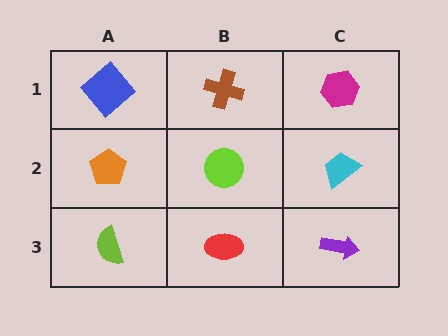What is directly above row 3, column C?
A cyan trapezoid.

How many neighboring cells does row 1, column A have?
2.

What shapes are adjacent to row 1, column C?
A cyan trapezoid (row 2, column C), a brown cross (row 1, column B).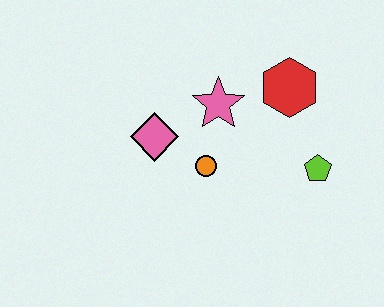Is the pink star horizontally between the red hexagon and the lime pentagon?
No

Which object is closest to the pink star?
The orange circle is closest to the pink star.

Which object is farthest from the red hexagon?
The pink diamond is farthest from the red hexagon.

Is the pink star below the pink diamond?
No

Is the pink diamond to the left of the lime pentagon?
Yes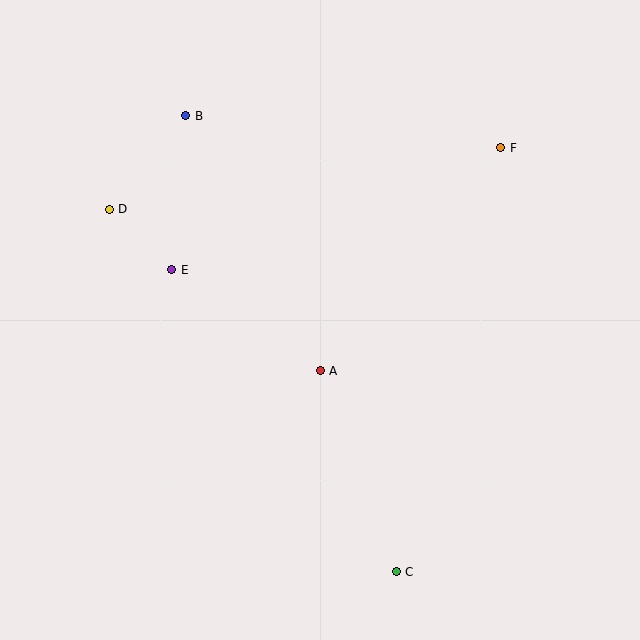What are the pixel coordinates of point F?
Point F is at (501, 148).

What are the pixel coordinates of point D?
Point D is at (109, 209).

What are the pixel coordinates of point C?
Point C is at (396, 572).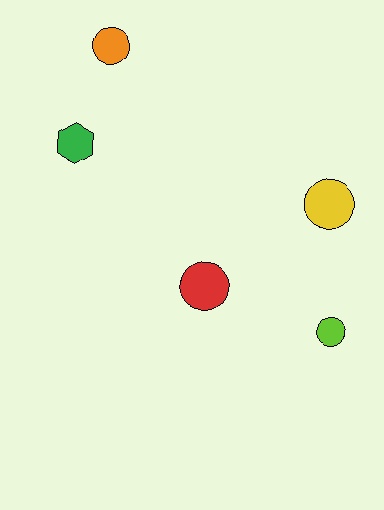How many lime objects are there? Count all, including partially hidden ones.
There is 1 lime object.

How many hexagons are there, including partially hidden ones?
There is 1 hexagon.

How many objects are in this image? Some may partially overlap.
There are 5 objects.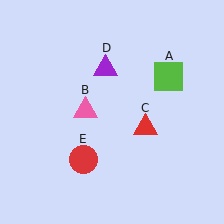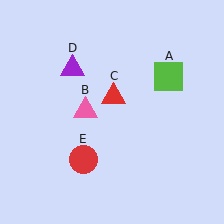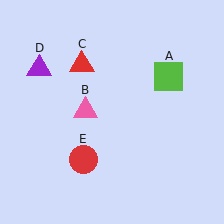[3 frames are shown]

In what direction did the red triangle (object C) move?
The red triangle (object C) moved up and to the left.